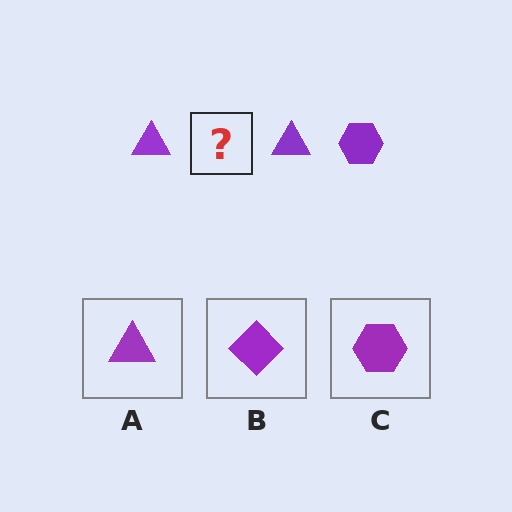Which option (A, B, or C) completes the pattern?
C.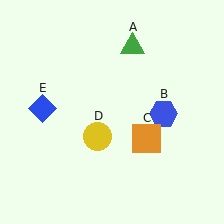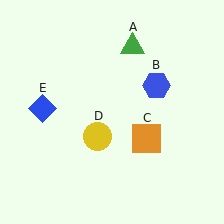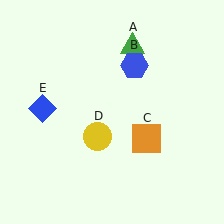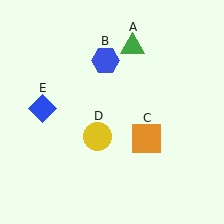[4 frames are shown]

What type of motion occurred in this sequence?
The blue hexagon (object B) rotated counterclockwise around the center of the scene.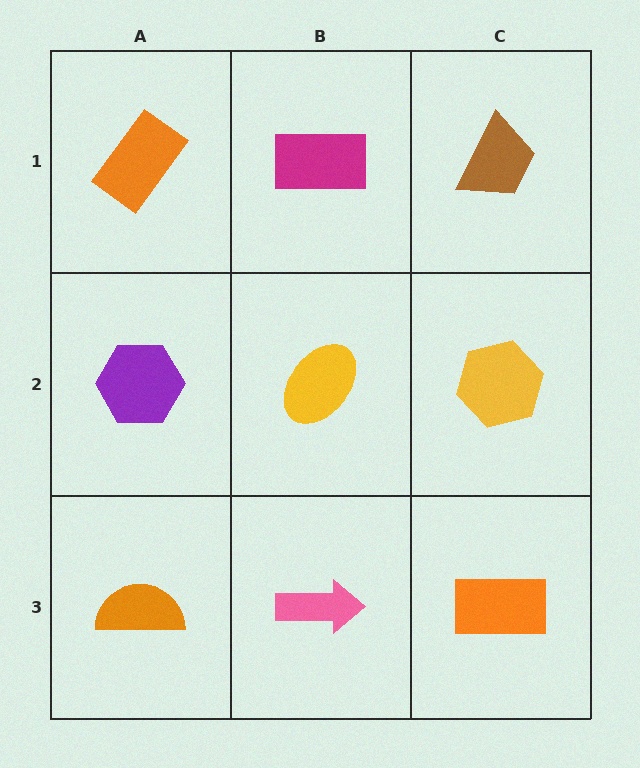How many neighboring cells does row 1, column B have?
3.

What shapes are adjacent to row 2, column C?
A brown trapezoid (row 1, column C), an orange rectangle (row 3, column C), a yellow ellipse (row 2, column B).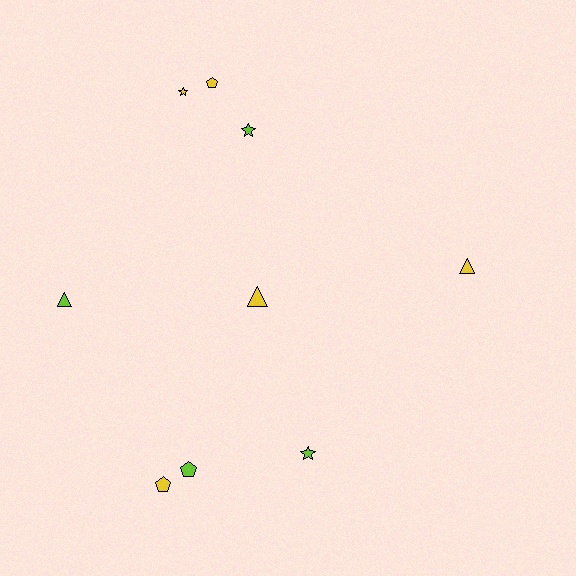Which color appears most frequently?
Yellow, with 5 objects.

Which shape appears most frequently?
Pentagon, with 3 objects.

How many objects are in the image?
There are 9 objects.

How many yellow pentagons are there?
There are 2 yellow pentagons.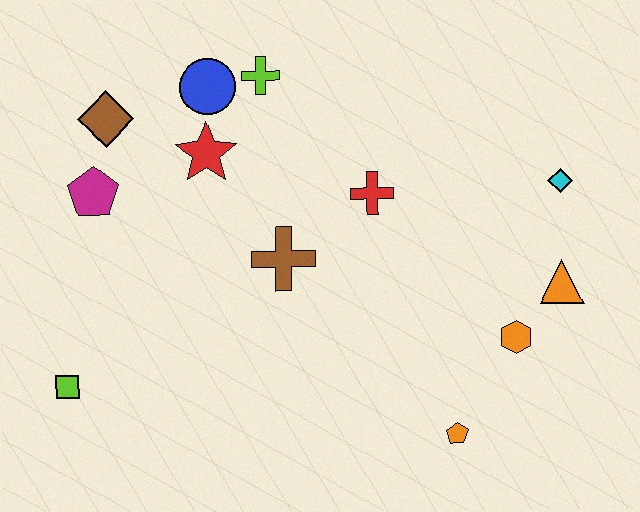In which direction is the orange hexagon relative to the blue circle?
The orange hexagon is to the right of the blue circle.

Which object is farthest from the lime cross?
The orange pentagon is farthest from the lime cross.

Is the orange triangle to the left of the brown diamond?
No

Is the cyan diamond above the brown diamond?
No